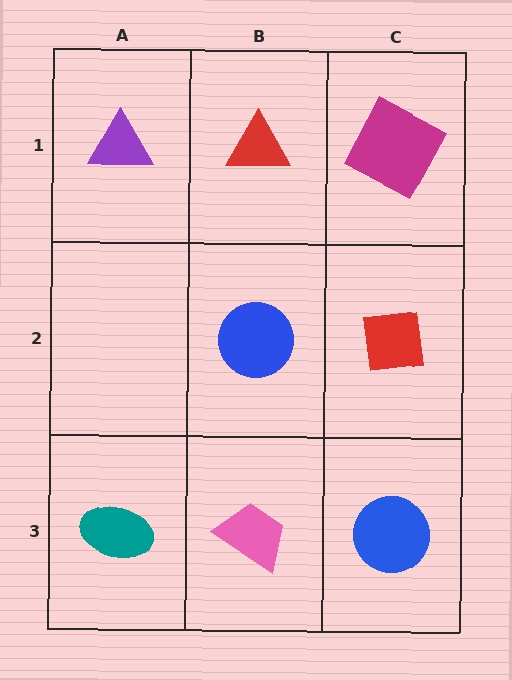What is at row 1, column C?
A magenta square.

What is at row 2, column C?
A red square.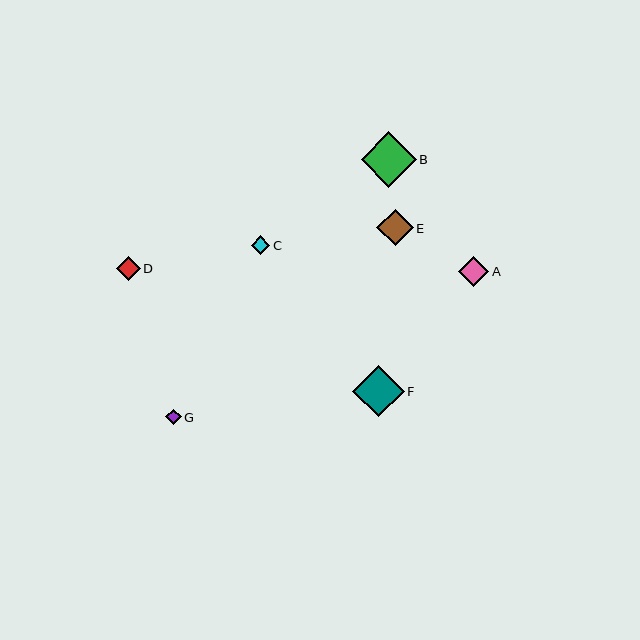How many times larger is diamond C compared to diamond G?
Diamond C is approximately 1.2 times the size of diamond G.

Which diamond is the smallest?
Diamond G is the smallest with a size of approximately 16 pixels.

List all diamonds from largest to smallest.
From largest to smallest: B, F, E, A, D, C, G.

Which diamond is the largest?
Diamond B is the largest with a size of approximately 55 pixels.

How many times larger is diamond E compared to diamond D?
Diamond E is approximately 1.5 times the size of diamond D.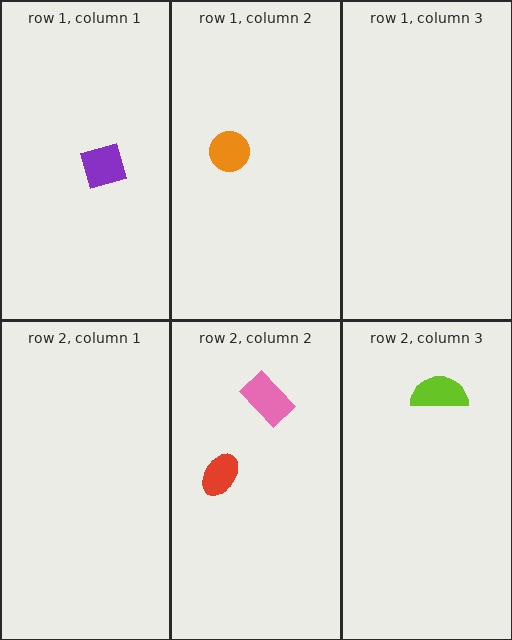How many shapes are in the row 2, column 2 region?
2.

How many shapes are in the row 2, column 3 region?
1.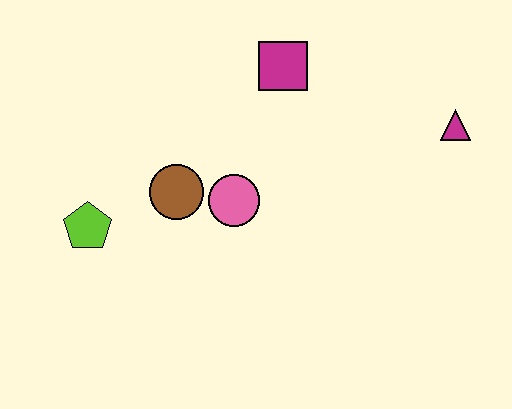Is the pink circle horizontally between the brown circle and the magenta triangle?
Yes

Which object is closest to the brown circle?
The pink circle is closest to the brown circle.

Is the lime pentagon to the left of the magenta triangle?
Yes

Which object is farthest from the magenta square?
The lime pentagon is farthest from the magenta square.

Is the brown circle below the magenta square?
Yes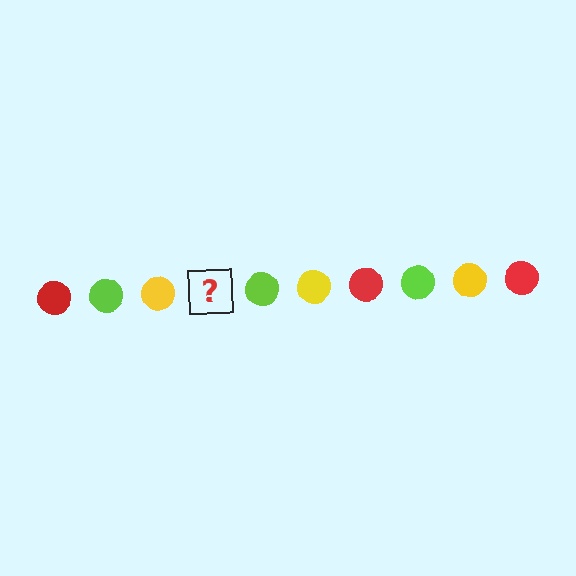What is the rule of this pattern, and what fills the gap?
The rule is that the pattern cycles through red, lime, yellow circles. The gap should be filled with a red circle.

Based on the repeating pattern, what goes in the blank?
The blank should be a red circle.